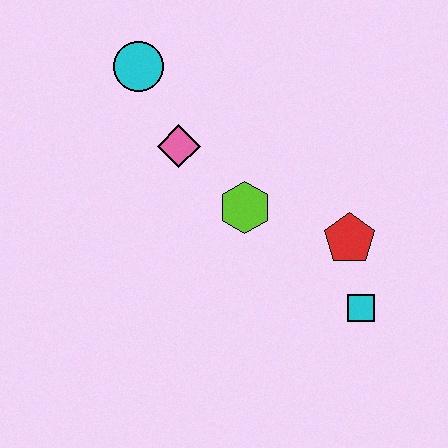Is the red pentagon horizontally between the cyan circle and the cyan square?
Yes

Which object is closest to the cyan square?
The red pentagon is closest to the cyan square.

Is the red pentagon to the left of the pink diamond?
No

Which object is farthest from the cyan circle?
The cyan square is farthest from the cyan circle.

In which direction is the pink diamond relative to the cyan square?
The pink diamond is to the left of the cyan square.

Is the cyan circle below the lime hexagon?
No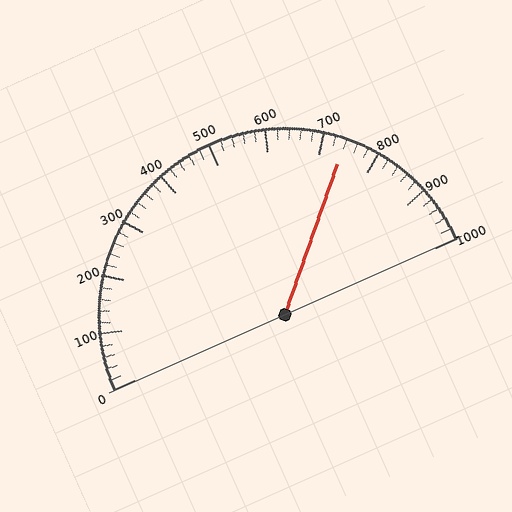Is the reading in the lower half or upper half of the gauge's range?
The reading is in the upper half of the range (0 to 1000).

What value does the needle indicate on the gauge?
The needle indicates approximately 740.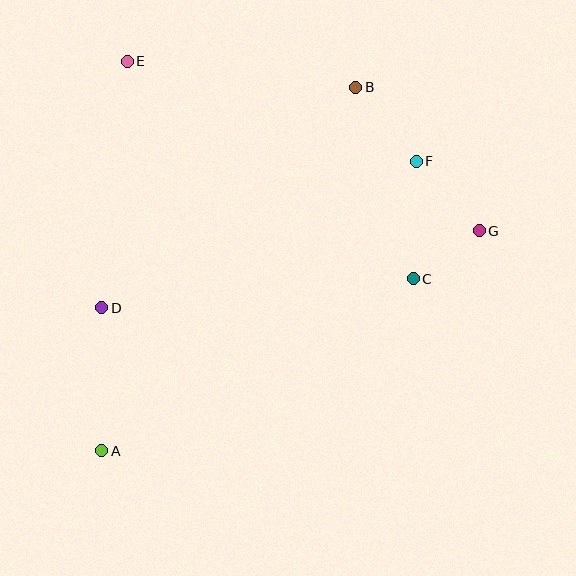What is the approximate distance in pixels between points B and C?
The distance between B and C is approximately 200 pixels.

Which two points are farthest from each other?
Points A and B are farthest from each other.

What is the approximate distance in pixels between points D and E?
The distance between D and E is approximately 248 pixels.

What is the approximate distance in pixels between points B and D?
The distance between B and D is approximately 337 pixels.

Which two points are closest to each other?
Points C and G are closest to each other.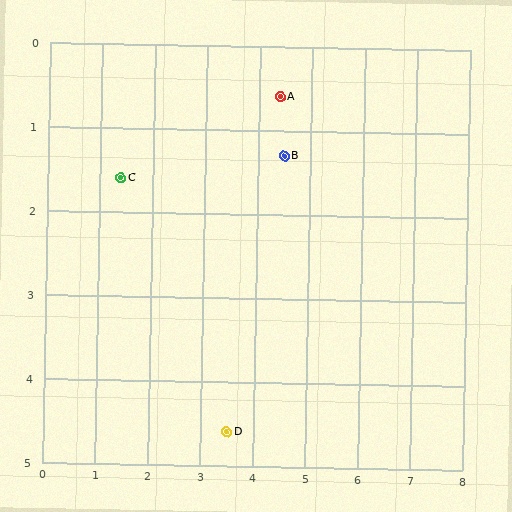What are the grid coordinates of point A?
Point A is at approximately (4.4, 0.6).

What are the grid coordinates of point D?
Point D is at approximately (3.5, 4.6).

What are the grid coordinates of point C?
Point C is at approximately (1.4, 1.6).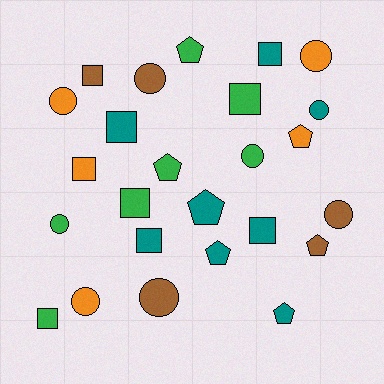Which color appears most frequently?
Teal, with 8 objects.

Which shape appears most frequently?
Square, with 9 objects.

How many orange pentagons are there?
There is 1 orange pentagon.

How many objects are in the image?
There are 25 objects.